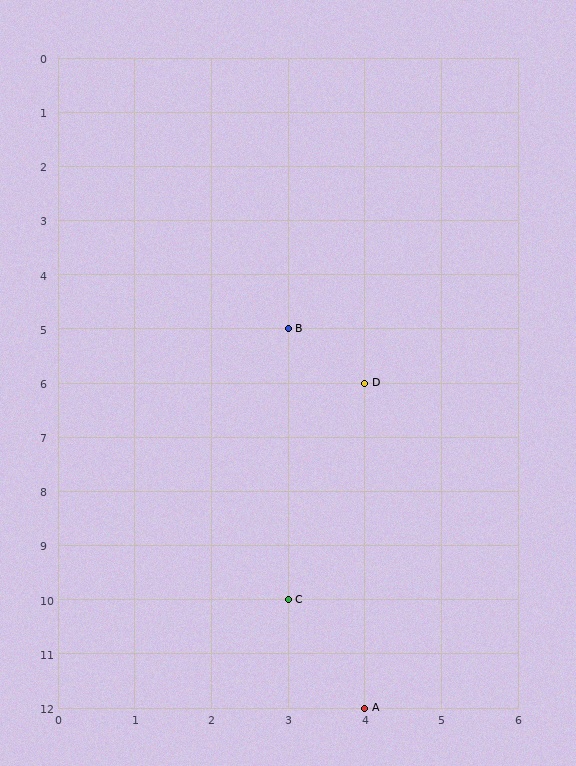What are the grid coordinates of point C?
Point C is at grid coordinates (3, 10).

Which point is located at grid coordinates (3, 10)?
Point C is at (3, 10).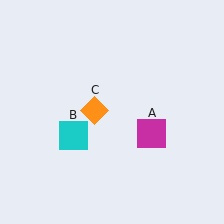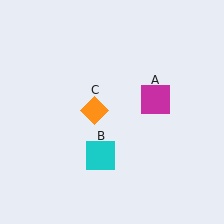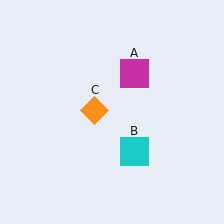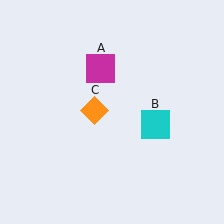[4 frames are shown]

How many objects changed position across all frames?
2 objects changed position: magenta square (object A), cyan square (object B).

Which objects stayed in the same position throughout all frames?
Orange diamond (object C) remained stationary.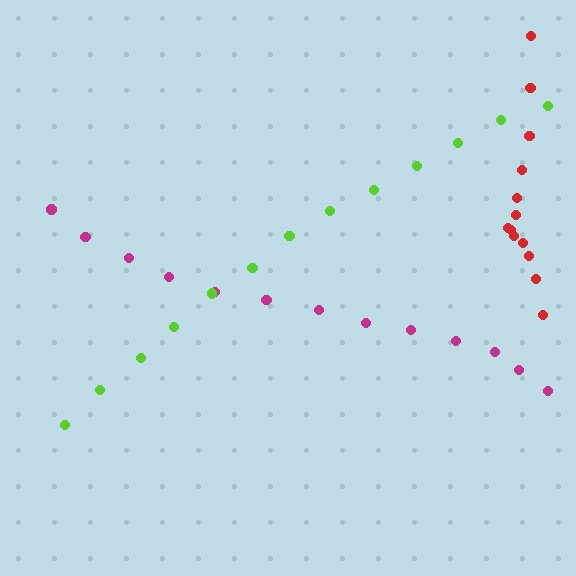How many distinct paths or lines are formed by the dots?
There are 3 distinct paths.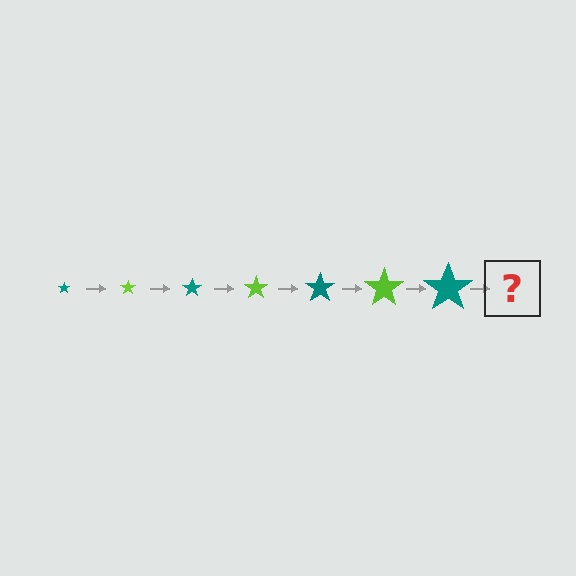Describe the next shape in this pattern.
It should be a lime star, larger than the previous one.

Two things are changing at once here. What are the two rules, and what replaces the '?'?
The two rules are that the star grows larger each step and the color cycles through teal and lime. The '?' should be a lime star, larger than the previous one.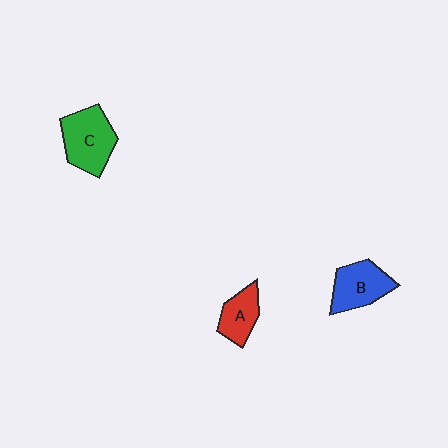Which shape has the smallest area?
Shape A (red).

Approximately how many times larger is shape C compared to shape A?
Approximately 1.6 times.